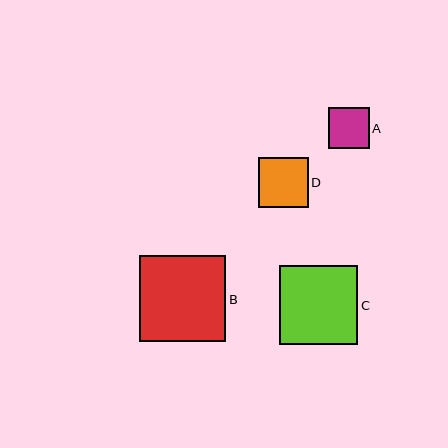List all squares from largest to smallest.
From largest to smallest: B, C, D, A.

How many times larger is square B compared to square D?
Square B is approximately 1.7 times the size of square D.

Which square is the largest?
Square B is the largest with a size of approximately 86 pixels.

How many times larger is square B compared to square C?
Square B is approximately 1.1 times the size of square C.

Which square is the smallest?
Square A is the smallest with a size of approximately 41 pixels.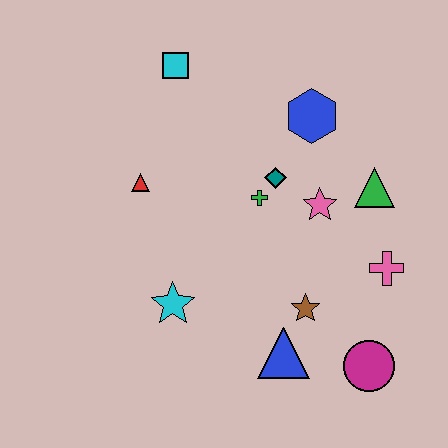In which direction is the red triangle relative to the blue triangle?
The red triangle is above the blue triangle.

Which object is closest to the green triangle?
The pink star is closest to the green triangle.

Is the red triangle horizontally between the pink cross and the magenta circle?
No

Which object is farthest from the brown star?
The cyan square is farthest from the brown star.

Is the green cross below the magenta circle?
No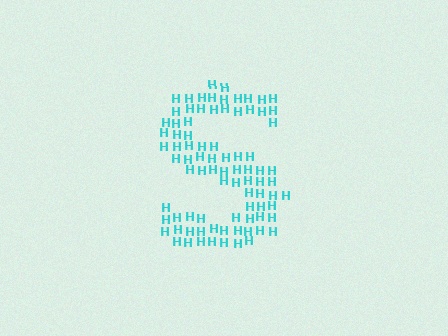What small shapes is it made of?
It is made of small letter H's.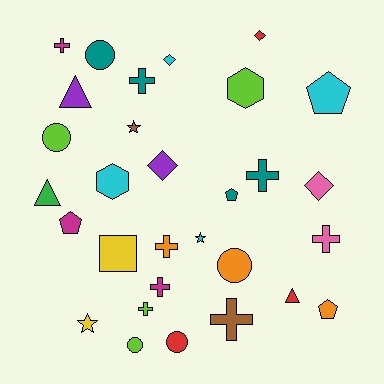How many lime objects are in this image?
There are 4 lime objects.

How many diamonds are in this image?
There are 4 diamonds.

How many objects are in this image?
There are 30 objects.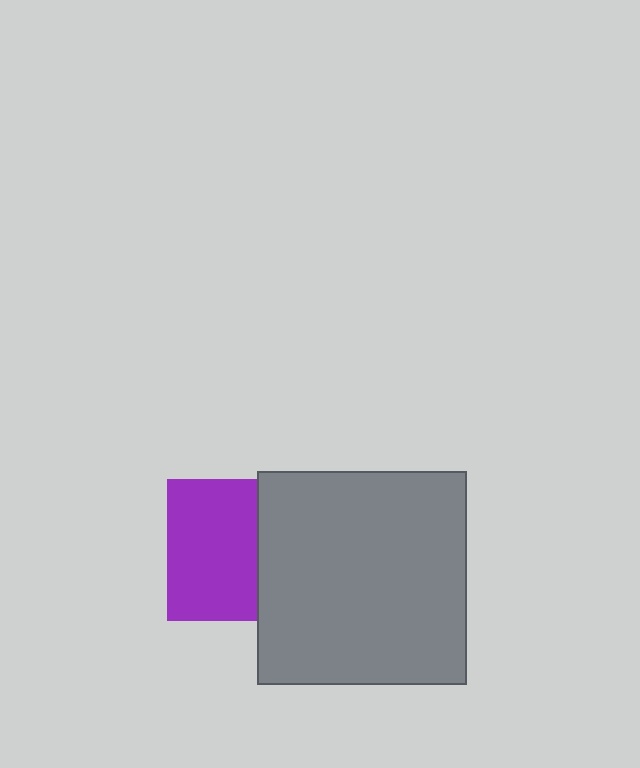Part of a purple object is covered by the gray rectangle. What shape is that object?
It is a square.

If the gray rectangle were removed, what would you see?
You would see the complete purple square.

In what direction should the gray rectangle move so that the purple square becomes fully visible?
The gray rectangle should move right. That is the shortest direction to clear the overlap and leave the purple square fully visible.